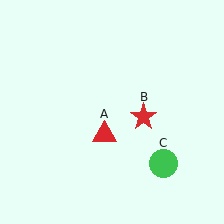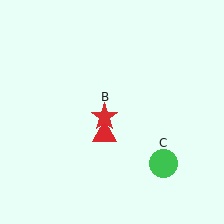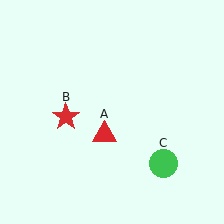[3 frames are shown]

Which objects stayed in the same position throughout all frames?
Red triangle (object A) and green circle (object C) remained stationary.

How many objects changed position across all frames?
1 object changed position: red star (object B).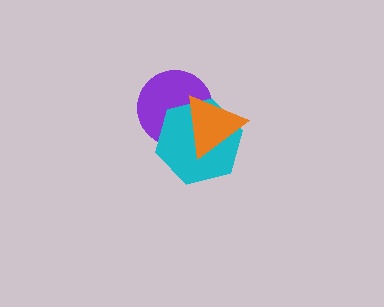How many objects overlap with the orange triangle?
2 objects overlap with the orange triangle.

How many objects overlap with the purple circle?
2 objects overlap with the purple circle.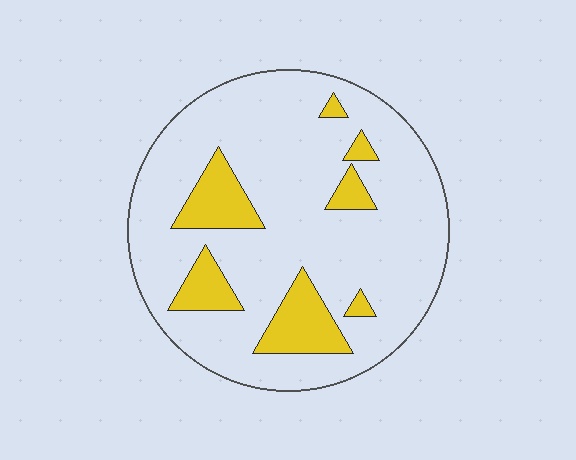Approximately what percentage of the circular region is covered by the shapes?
Approximately 15%.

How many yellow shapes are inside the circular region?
7.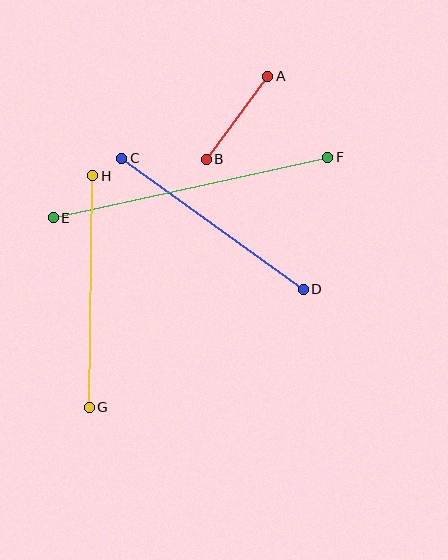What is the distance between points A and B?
The distance is approximately 103 pixels.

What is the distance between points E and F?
The distance is approximately 281 pixels.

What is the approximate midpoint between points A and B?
The midpoint is at approximately (237, 118) pixels.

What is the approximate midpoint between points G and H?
The midpoint is at approximately (91, 291) pixels.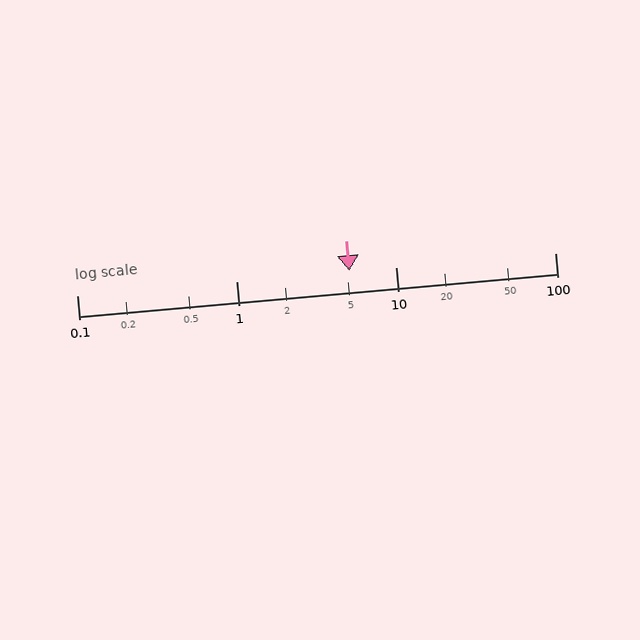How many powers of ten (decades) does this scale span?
The scale spans 3 decades, from 0.1 to 100.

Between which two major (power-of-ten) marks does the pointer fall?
The pointer is between 1 and 10.